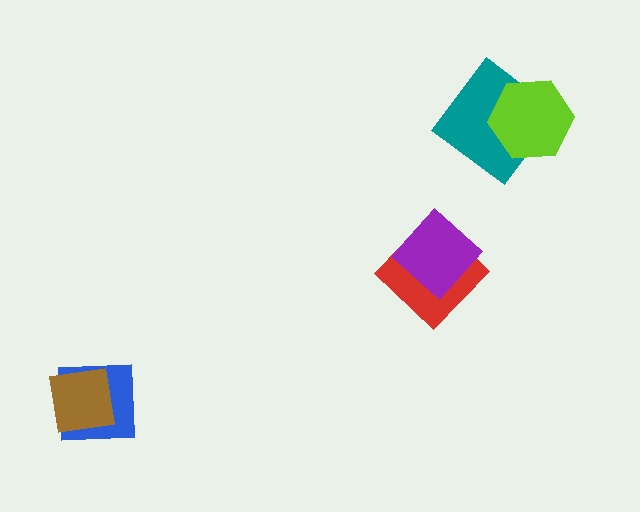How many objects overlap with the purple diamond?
1 object overlaps with the purple diamond.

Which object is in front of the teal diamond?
The lime hexagon is in front of the teal diamond.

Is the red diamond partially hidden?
Yes, it is partially covered by another shape.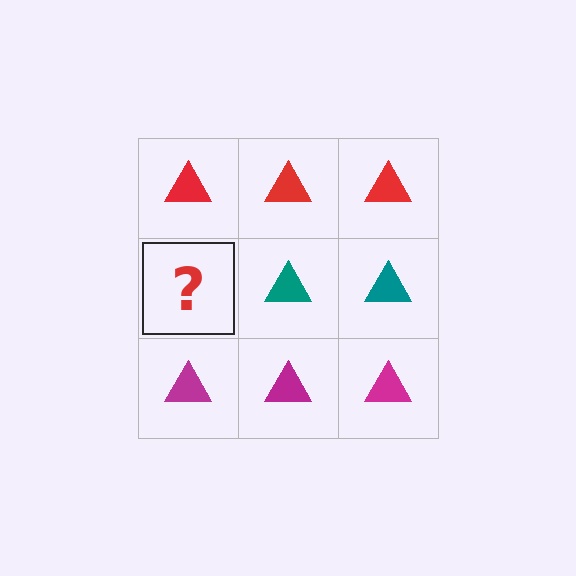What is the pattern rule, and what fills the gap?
The rule is that each row has a consistent color. The gap should be filled with a teal triangle.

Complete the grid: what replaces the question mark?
The question mark should be replaced with a teal triangle.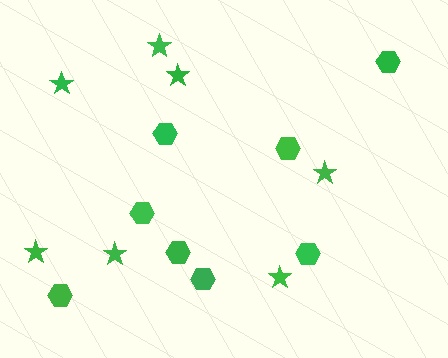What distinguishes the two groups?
There are 2 groups: one group of stars (7) and one group of hexagons (8).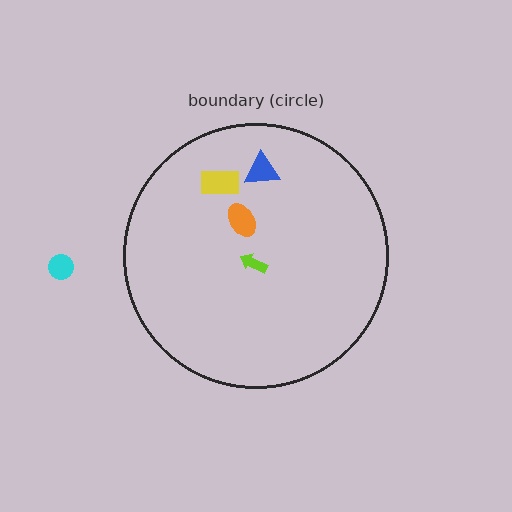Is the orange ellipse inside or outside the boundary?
Inside.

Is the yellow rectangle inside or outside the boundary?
Inside.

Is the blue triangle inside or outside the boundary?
Inside.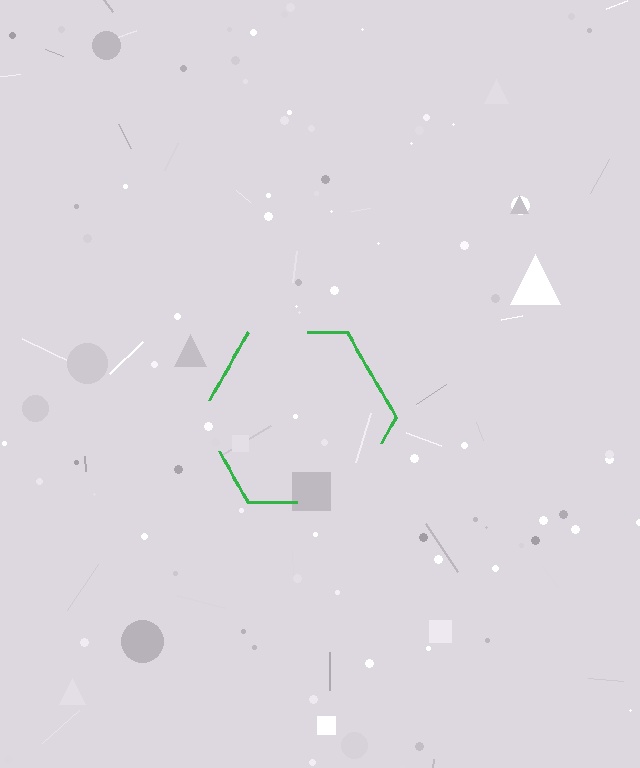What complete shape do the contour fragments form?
The contour fragments form a hexagon.